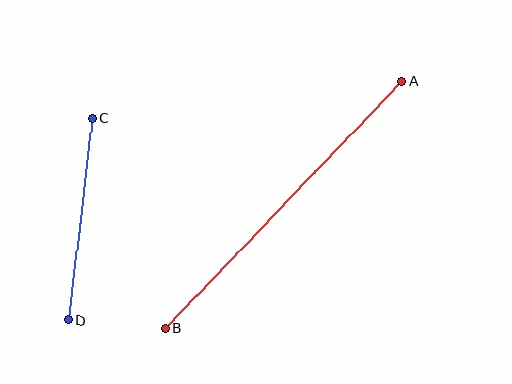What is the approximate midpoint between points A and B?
The midpoint is at approximately (283, 205) pixels.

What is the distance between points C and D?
The distance is approximately 204 pixels.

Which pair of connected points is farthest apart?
Points A and B are farthest apart.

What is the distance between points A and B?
The distance is approximately 342 pixels.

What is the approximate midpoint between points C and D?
The midpoint is at approximately (80, 219) pixels.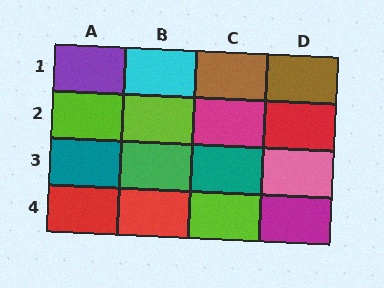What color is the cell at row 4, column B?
Red.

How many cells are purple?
1 cell is purple.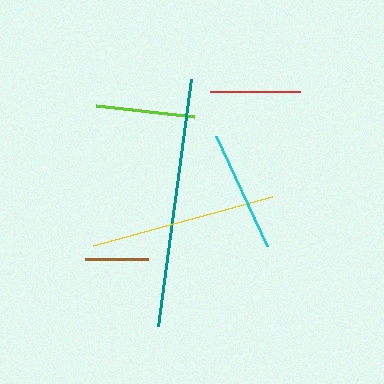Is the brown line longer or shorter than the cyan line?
The cyan line is longer than the brown line.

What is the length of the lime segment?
The lime segment is approximately 99 pixels long.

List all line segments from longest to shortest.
From longest to shortest: teal, yellow, cyan, lime, red, brown.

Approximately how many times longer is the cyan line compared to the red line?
The cyan line is approximately 1.3 times the length of the red line.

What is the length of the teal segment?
The teal segment is approximately 250 pixels long.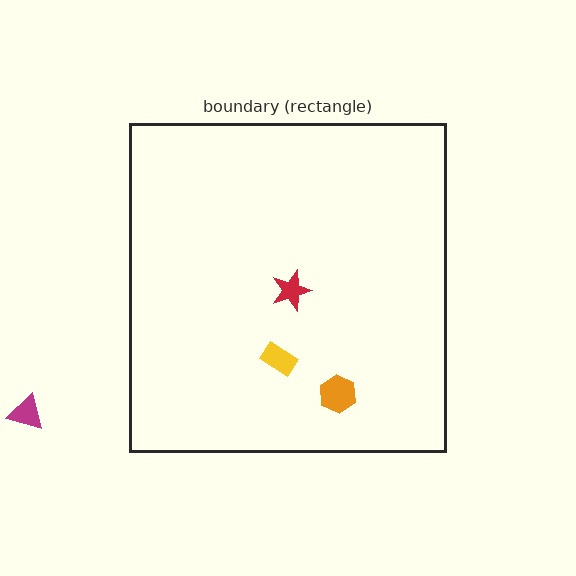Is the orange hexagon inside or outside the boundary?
Inside.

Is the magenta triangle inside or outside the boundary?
Outside.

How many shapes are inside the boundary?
3 inside, 1 outside.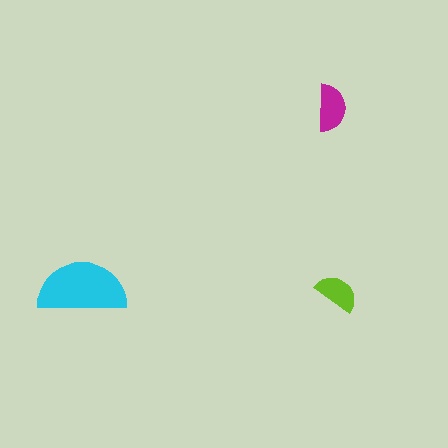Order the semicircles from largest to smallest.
the cyan one, the magenta one, the lime one.